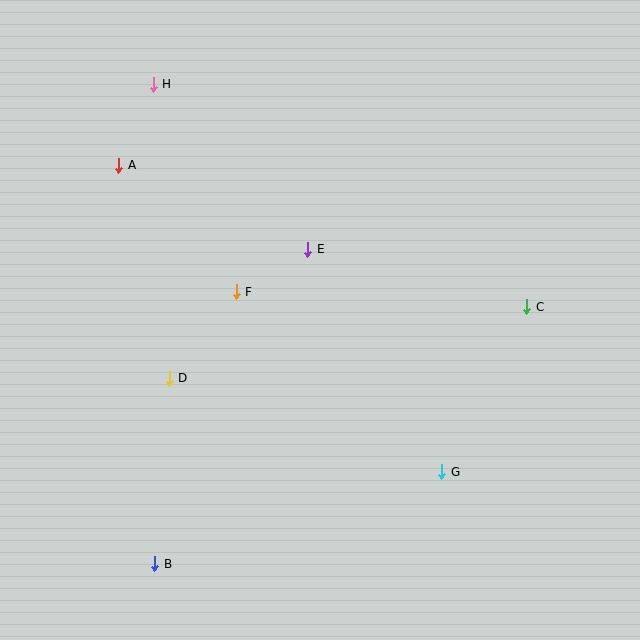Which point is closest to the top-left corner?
Point H is closest to the top-left corner.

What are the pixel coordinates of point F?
Point F is at (236, 292).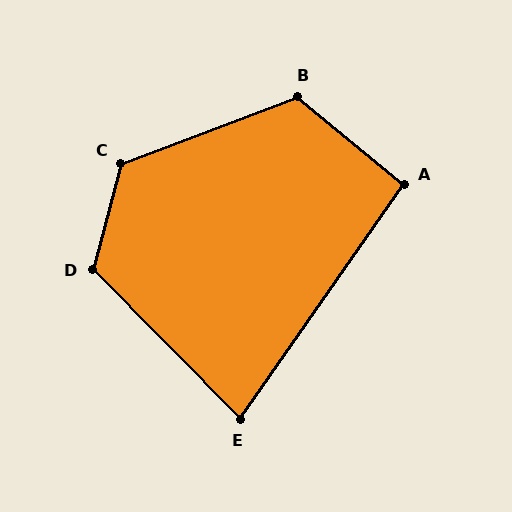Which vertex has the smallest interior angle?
E, at approximately 80 degrees.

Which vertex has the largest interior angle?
C, at approximately 125 degrees.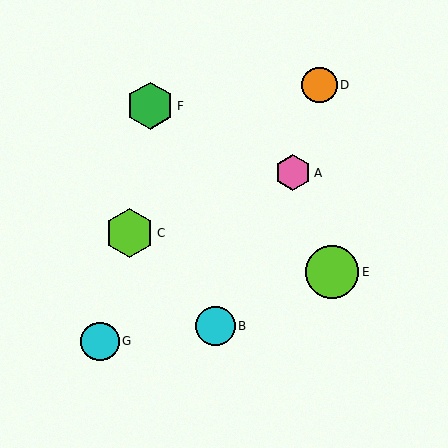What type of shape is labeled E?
Shape E is a lime circle.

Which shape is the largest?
The lime circle (labeled E) is the largest.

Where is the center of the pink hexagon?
The center of the pink hexagon is at (293, 173).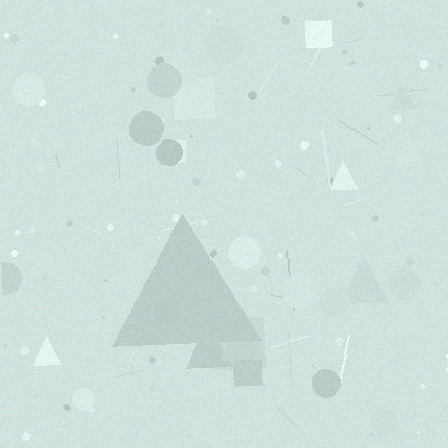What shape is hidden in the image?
A triangle is hidden in the image.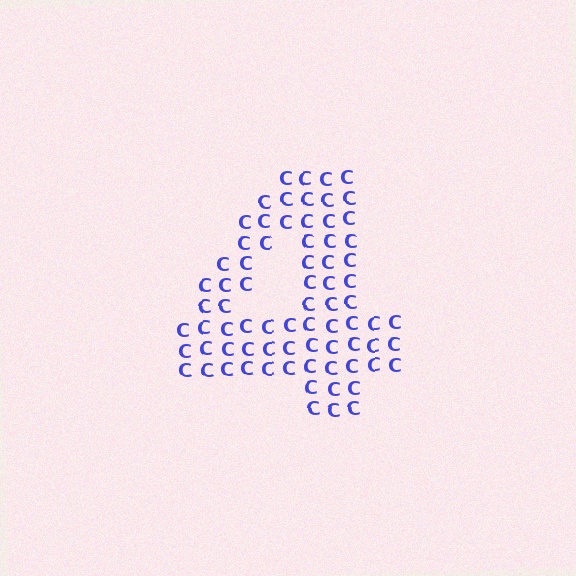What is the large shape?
The large shape is the digit 4.